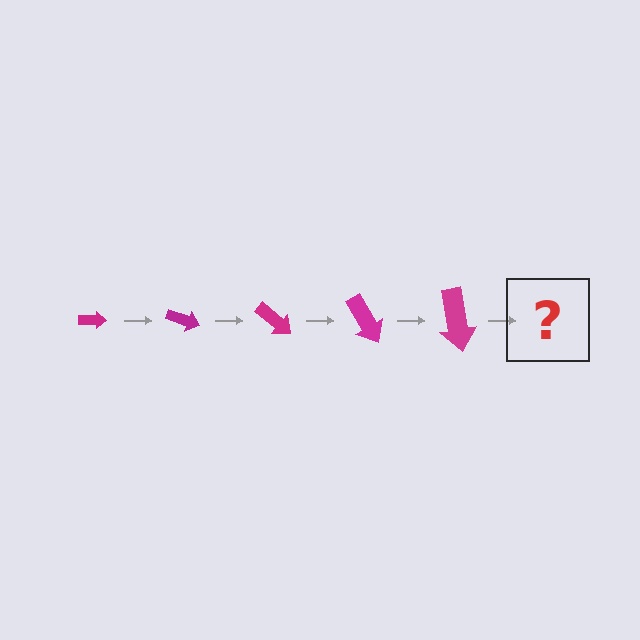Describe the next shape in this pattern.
It should be an arrow, larger than the previous one and rotated 100 degrees from the start.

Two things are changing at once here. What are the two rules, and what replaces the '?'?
The two rules are that the arrow grows larger each step and it rotates 20 degrees each step. The '?' should be an arrow, larger than the previous one and rotated 100 degrees from the start.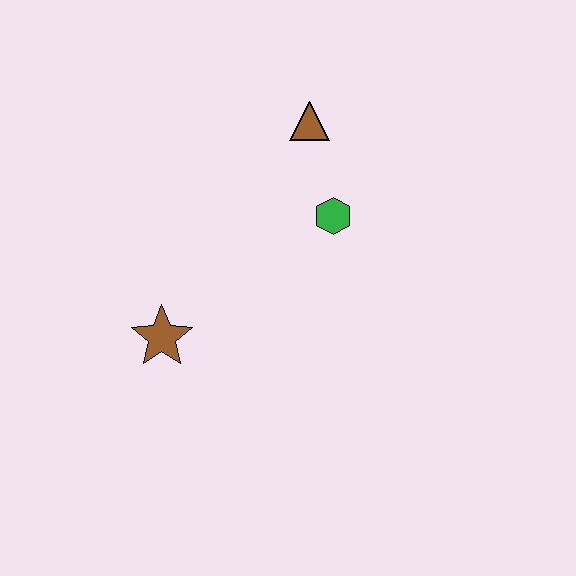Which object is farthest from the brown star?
The brown triangle is farthest from the brown star.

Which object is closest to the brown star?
The green hexagon is closest to the brown star.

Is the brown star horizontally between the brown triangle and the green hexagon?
No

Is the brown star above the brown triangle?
No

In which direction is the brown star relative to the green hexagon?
The brown star is to the left of the green hexagon.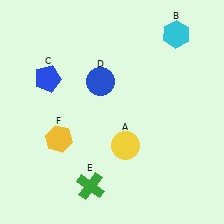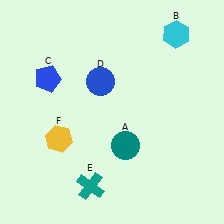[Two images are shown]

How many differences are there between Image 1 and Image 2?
There are 2 differences between the two images.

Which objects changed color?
A changed from yellow to teal. E changed from green to teal.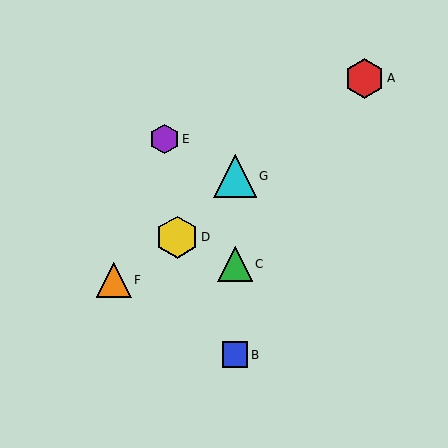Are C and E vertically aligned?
No, C is at x≈235 and E is at x≈164.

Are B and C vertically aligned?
Yes, both are at x≈235.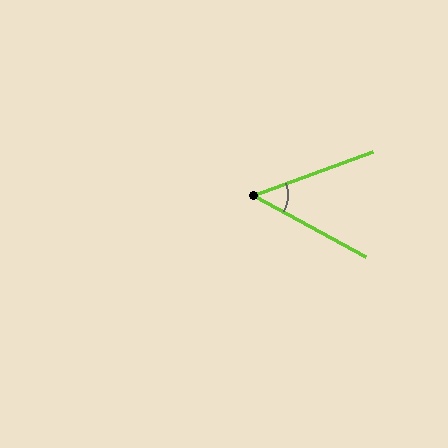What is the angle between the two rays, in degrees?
Approximately 49 degrees.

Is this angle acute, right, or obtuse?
It is acute.